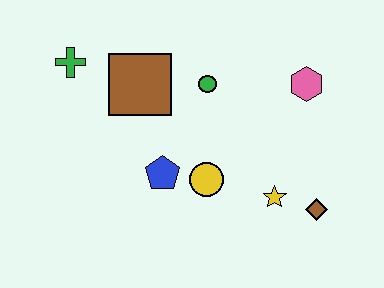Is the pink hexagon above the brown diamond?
Yes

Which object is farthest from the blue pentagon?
The pink hexagon is farthest from the blue pentagon.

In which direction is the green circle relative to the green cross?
The green circle is to the right of the green cross.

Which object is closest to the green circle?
The brown square is closest to the green circle.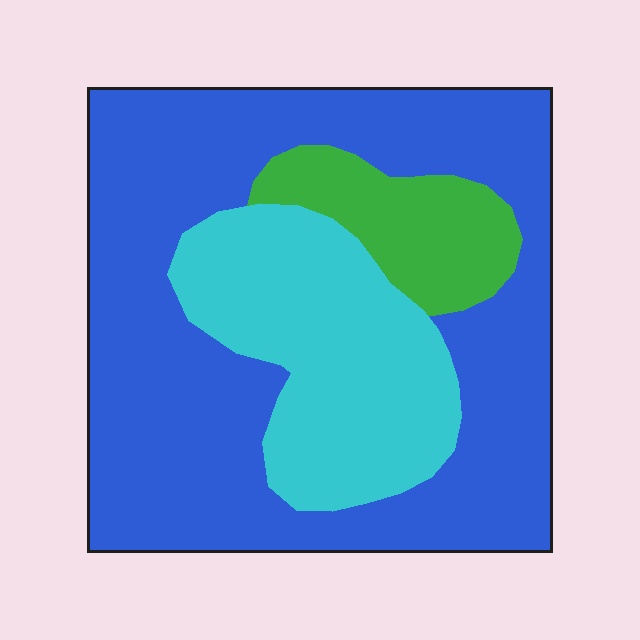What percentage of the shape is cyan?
Cyan covers 26% of the shape.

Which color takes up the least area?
Green, at roughly 10%.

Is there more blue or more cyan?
Blue.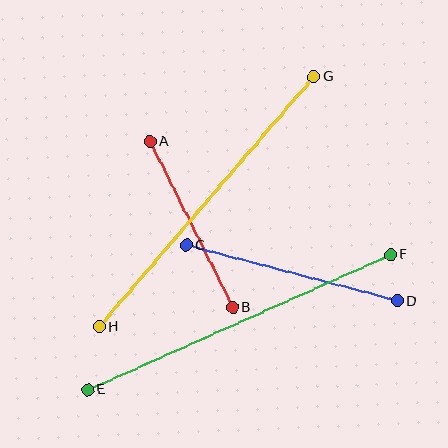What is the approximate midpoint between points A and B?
The midpoint is at approximately (191, 225) pixels.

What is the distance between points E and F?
The distance is approximately 332 pixels.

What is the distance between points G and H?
The distance is approximately 330 pixels.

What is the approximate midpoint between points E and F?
The midpoint is at approximately (239, 322) pixels.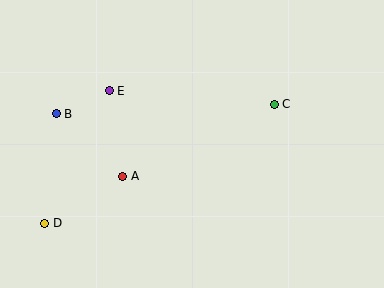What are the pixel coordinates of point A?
Point A is at (123, 176).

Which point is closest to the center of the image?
Point A at (123, 176) is closest to the center.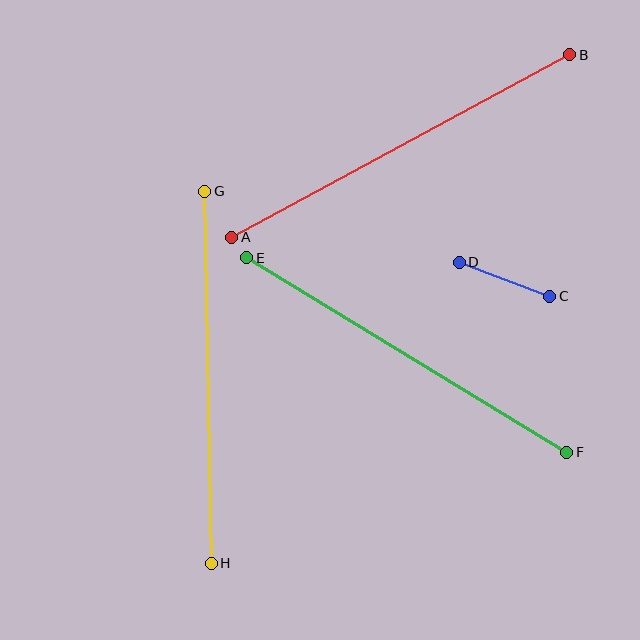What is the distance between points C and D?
The distance is approximately 96 pixels.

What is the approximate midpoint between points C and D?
The midpoint is at approximately (505, 279) pixels.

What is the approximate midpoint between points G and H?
The midpoint is at approximately (208, 377) pixels.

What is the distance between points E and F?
The distance is approximately 374 pixels.